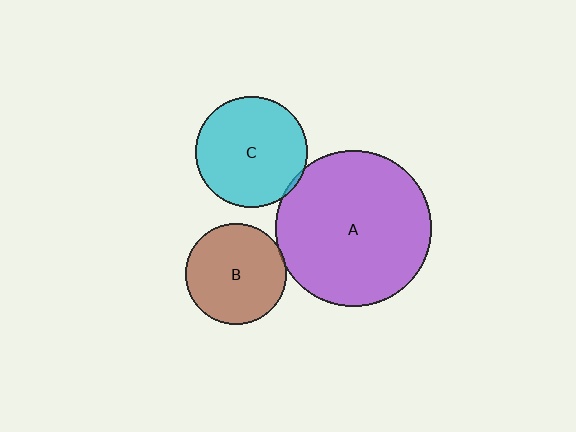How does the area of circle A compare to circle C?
Approximately 2.0 times.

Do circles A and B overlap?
Yes.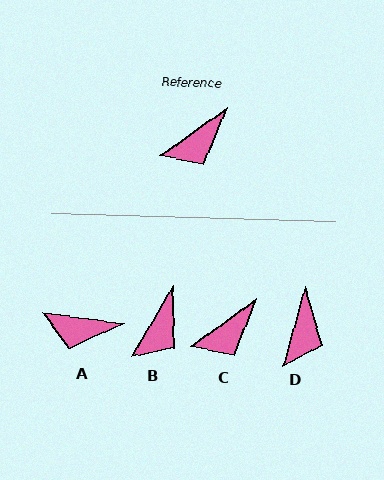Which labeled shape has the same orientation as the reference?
C.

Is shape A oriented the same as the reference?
No, it is off by about 43 degrees.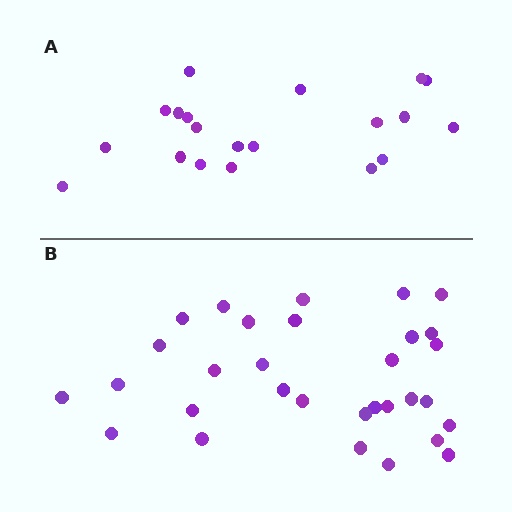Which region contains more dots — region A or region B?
Region B (the bottom region) has more dots.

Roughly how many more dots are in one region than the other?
Region B has roughly 12 or so more dots than region A.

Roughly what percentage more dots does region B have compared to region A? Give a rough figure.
About 55% more.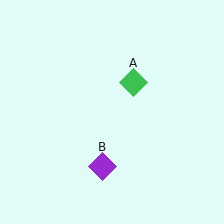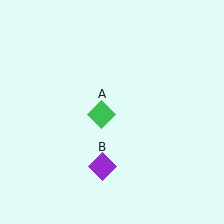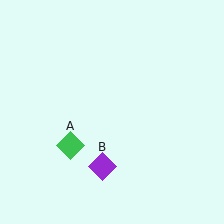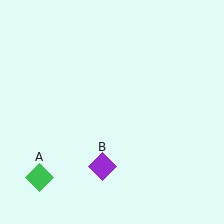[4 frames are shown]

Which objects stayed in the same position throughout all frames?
Purple diamond (object B) remained stationary.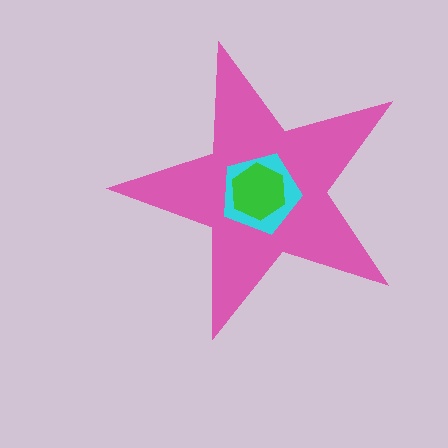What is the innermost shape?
The green hexagon.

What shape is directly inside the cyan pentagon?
The green hexagon.